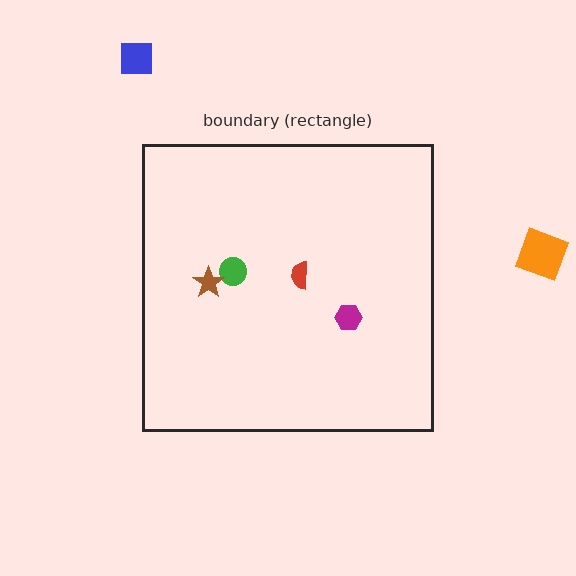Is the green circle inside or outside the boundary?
Inside.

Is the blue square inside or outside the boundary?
Outside.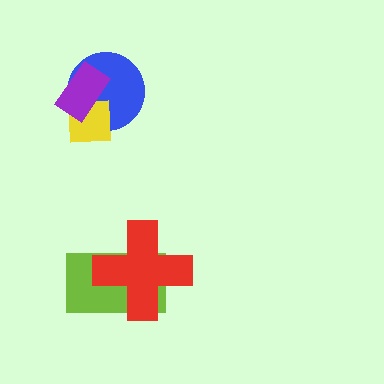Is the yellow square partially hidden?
Yes, it is partially covered by another shape.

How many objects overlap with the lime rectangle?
1 object overlaps with the lime rectangle.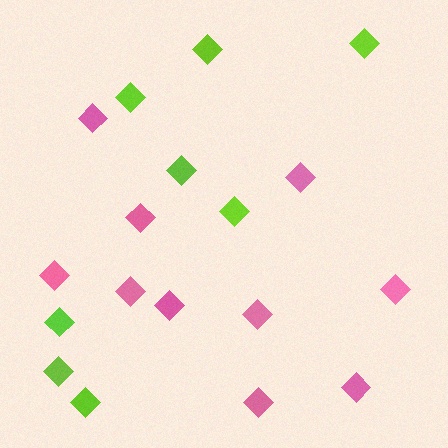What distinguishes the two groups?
There are 2 groups: one group of pink diamonds (10) and one group of lime diamonds (8).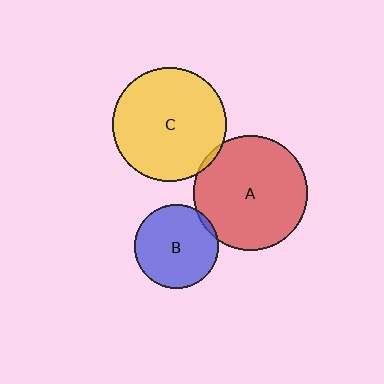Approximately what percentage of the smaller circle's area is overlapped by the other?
Approximately 5%.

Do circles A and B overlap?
Yes.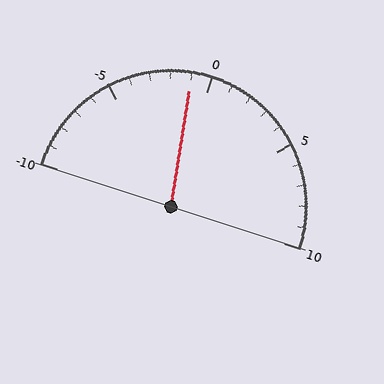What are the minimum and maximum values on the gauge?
The gauge ranges from -10 to 10.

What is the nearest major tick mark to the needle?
The nearest major tick mark is 0.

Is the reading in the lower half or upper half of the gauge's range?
The reading is in the lower half of the range (-10 to 10).